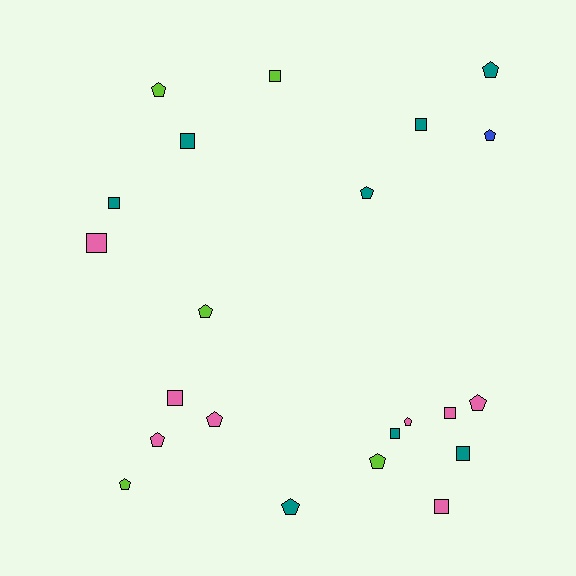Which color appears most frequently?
Pink, with 8 objects.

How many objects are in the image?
There are 22 objects.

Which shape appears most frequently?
Pentagon, with 12 objects.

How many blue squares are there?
There are no blue squares.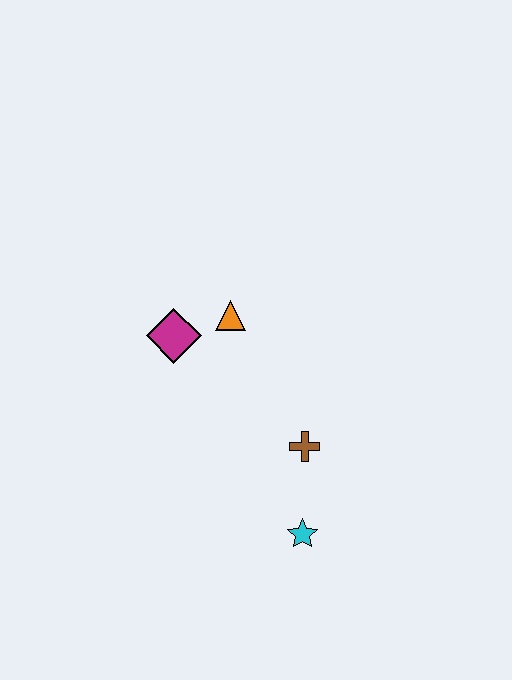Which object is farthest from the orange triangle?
The cyan star is farthest from the orange triangle.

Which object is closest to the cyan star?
The brown cross is closest to the cyan star.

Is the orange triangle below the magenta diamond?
No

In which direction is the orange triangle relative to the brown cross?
The orange triangle is above the brown cross.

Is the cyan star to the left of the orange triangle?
No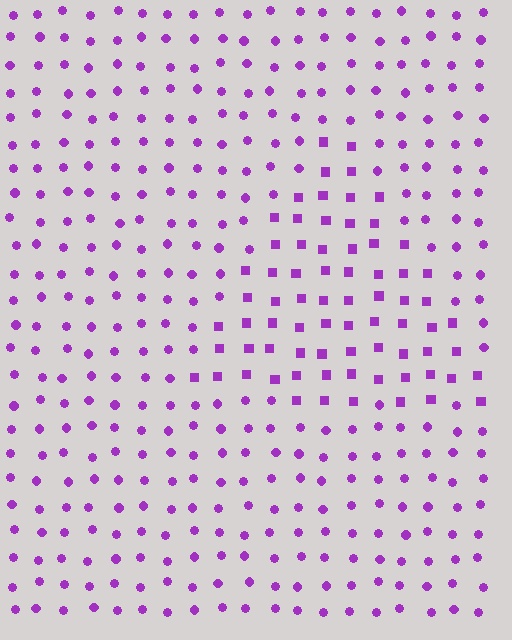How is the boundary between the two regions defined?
The boundary is defined by a change in element shape: squares inside vs. circles outside. All elements share the same color and spacing.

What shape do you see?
I see a triangle.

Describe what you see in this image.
The image is filled with small purple elements arranged in a uniform grid. A triangle-shaped region contains squares, while the surrounding area contains circles. The boundary is defined purely by the change in element shape.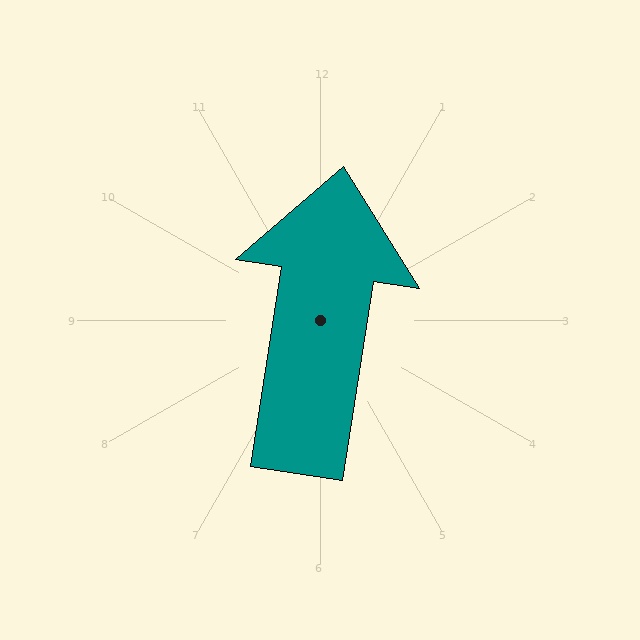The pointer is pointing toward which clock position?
Roughly 12 o'clock.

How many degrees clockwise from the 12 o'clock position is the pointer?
Approximately 9 degrees.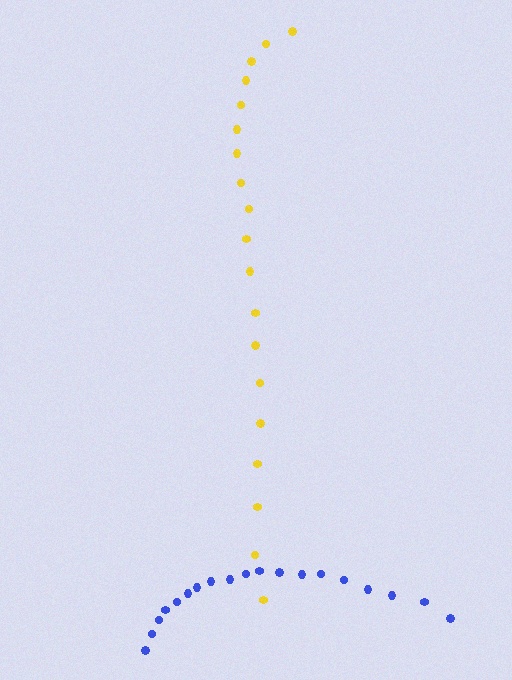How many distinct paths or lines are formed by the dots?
There are 2 distinct paths.